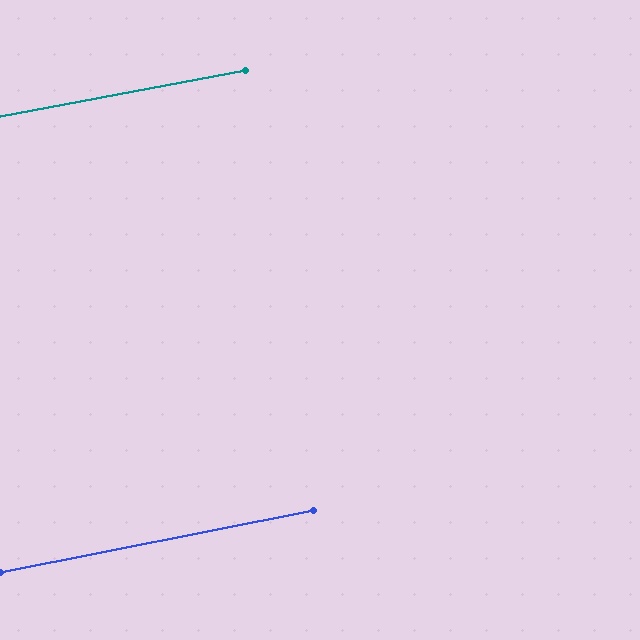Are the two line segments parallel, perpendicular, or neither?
Parallel — their directions differ by only 0.5°.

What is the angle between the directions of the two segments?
Approximately 1 degree.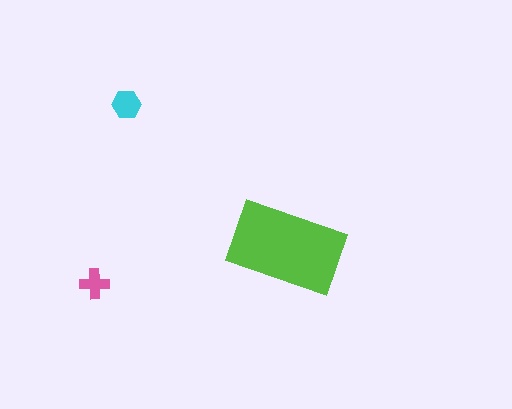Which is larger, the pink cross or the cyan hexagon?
The cyan hexagon.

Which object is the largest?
The lime rectangle.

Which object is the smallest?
The pink cross.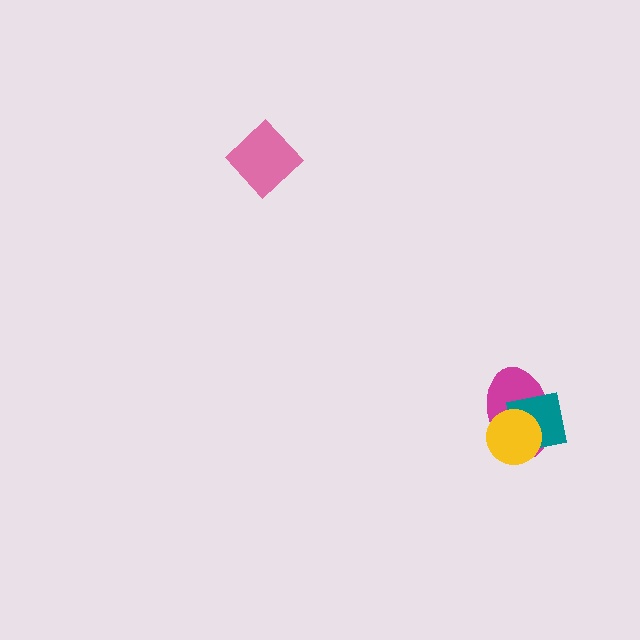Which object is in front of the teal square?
The yellow circle is in front of the teal square.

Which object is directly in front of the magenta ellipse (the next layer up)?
The teal square is directly in front of the magenta ellipse.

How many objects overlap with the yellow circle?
2 objects overlap with the yellow circle.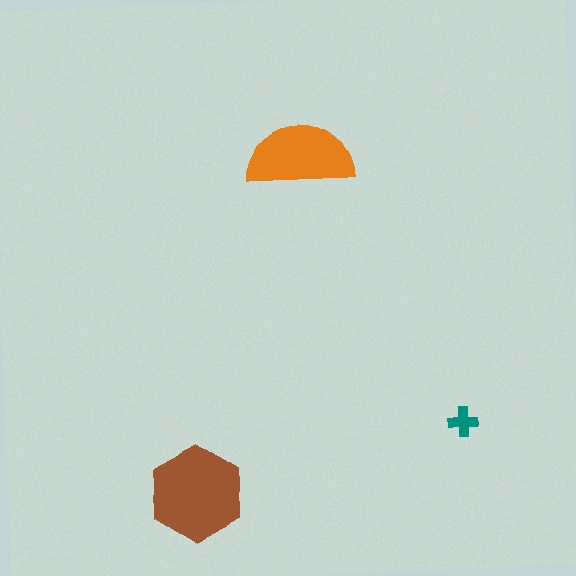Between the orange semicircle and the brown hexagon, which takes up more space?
The brown hexagon.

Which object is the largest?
The brown hexagon.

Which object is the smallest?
The teal cross.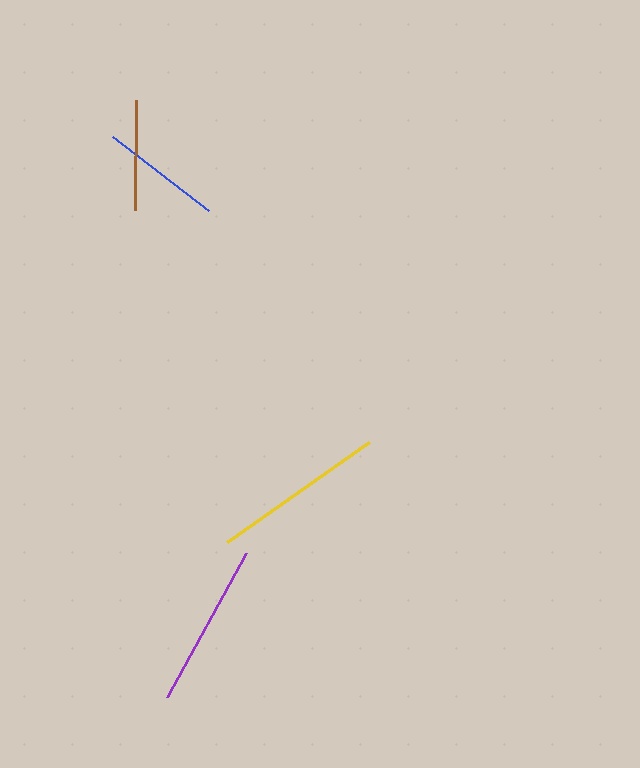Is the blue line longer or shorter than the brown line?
The blue line is longer than the brown line.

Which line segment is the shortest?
The brown line is the shortest at approximately 110 pixels.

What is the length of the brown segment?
The brown segment is approximately 110 pixels long.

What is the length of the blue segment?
The blue segment is approximately 121 pixels long.